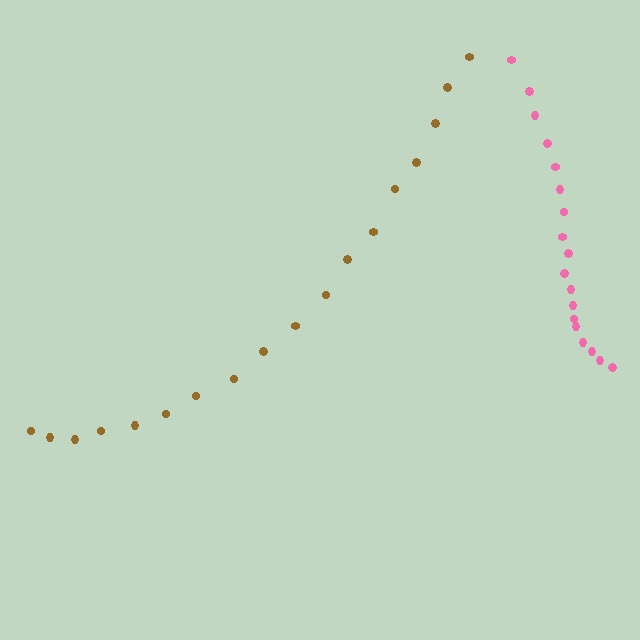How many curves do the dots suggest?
There are 2 distinct paths.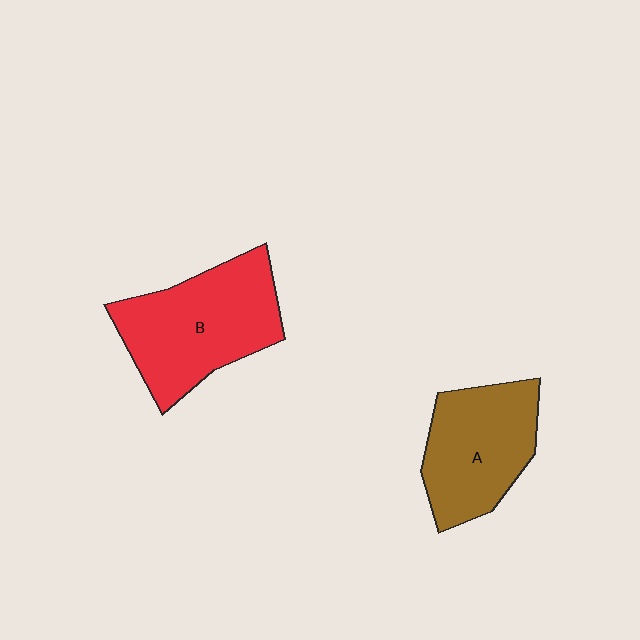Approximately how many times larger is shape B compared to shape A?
Approximately 1.2 times.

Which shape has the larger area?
Shape B (red).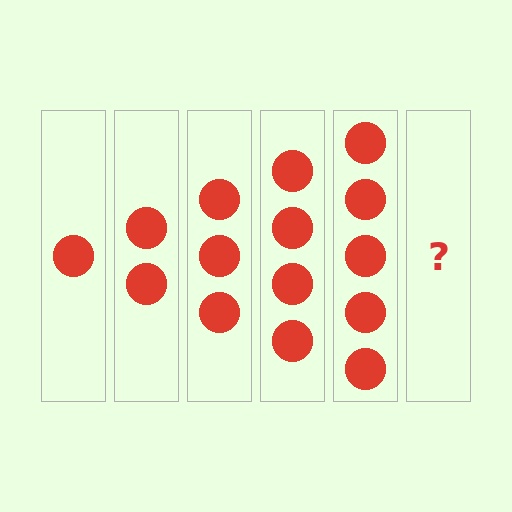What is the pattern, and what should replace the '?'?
The pattern is that each step adds one more circle. The '?' should be 6 circles.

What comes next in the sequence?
The next element should be 6 circles.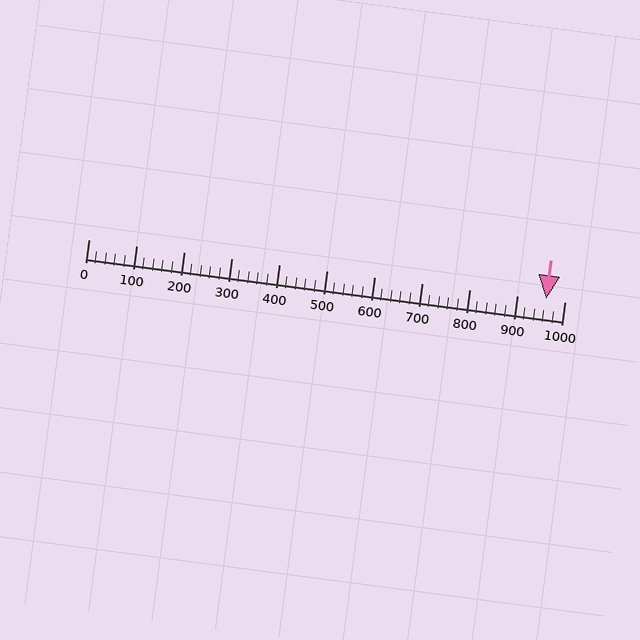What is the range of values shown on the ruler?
The ruler shows values from 0 to 1000.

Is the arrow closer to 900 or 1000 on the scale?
The arrow is closer to 1000.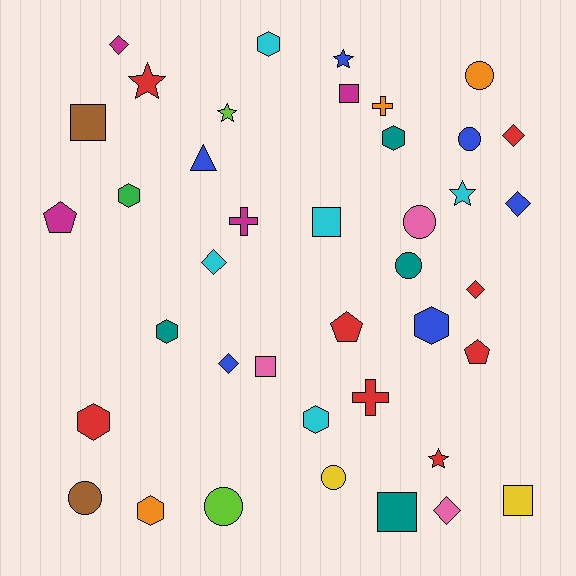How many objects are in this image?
There are 40 objects.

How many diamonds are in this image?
There are 7 diamonds.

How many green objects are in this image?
There is 1 green object.